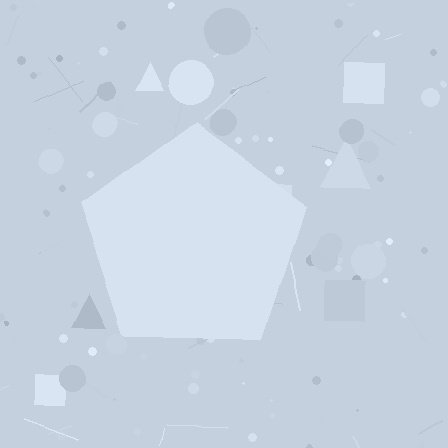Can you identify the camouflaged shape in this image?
The camouflaged shape is a pentagon.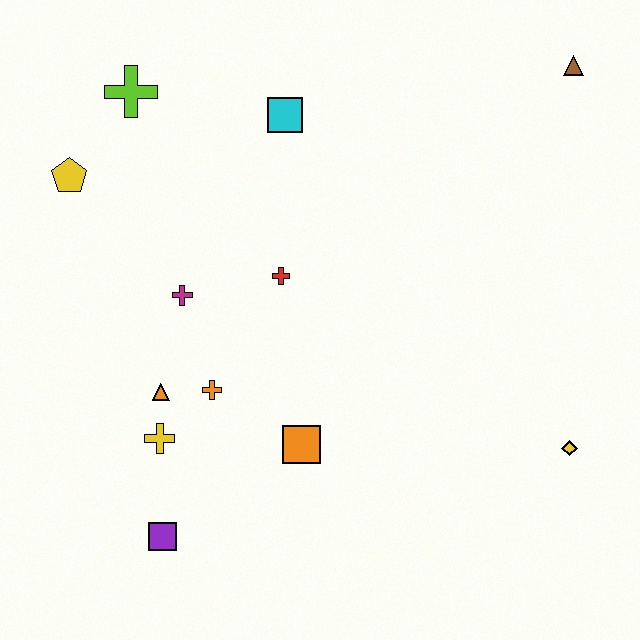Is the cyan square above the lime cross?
No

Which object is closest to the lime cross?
The yellow pentagon is closest to the lime cross.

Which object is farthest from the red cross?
The brown triangle is farthest from the red cross.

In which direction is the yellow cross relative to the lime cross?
The yellow cross is below the lime cross.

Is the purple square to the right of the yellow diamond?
No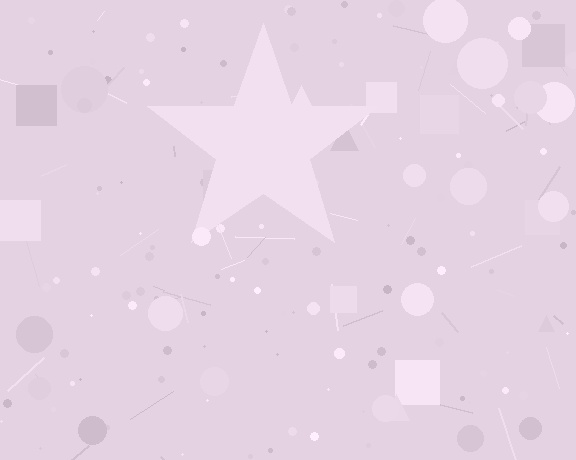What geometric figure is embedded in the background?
A star is embedded in the background.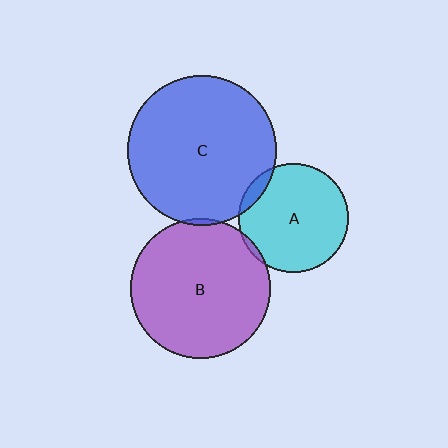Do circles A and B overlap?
Yes.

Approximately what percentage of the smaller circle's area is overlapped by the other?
Approximately 5%.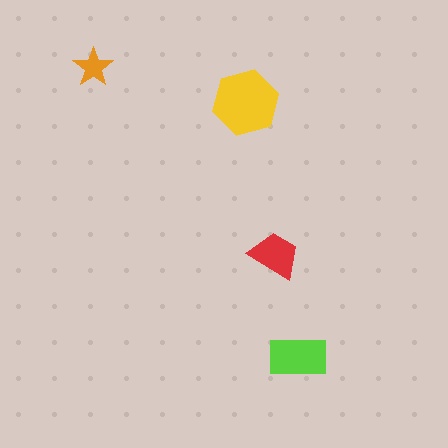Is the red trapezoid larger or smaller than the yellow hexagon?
Smaller.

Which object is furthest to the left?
The orange star is leftmost.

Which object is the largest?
The yellow hexagon.